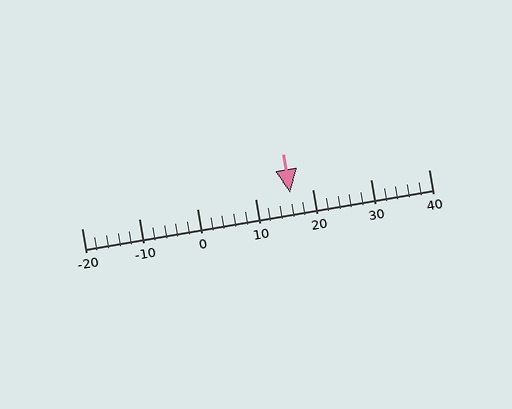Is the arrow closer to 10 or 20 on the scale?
The arrow is closer to 20.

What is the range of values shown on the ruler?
The ruler shows values from -20 to 40.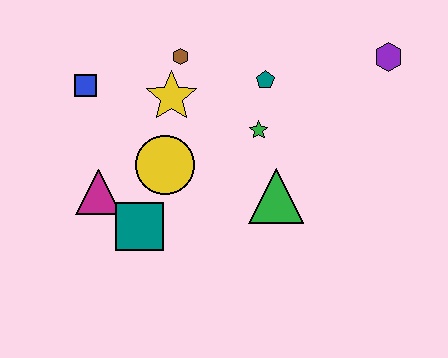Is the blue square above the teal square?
Yes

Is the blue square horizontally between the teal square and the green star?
No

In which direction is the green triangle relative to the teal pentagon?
The green triangle is below the teal pentagon.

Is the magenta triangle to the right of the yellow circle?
No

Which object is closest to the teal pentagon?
The green star is closest to the teal pentagon.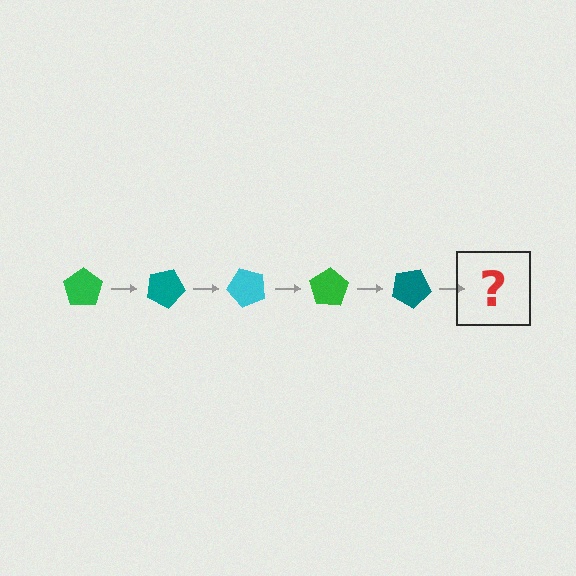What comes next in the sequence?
The next element should be a cyan pentagon, rotated 125 degrees from the start.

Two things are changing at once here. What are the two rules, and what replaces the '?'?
The two rules are that it rotates 25 degrees each step and the color cycles through green, teal, and cyan. The '?' should be a cyan pentagon, rotated 125 degrees from the start.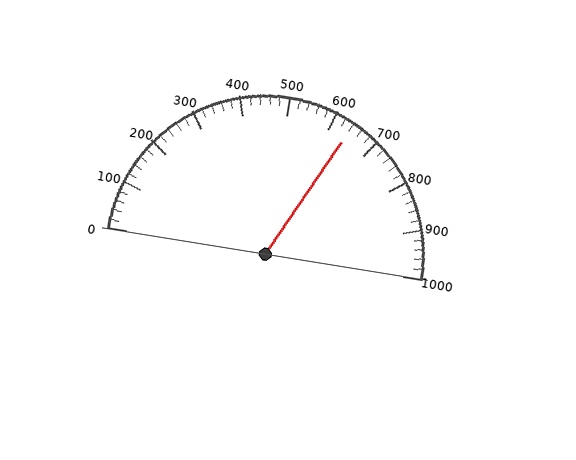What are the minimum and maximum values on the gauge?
The gauge ranges from 0 to 1000.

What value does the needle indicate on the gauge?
The needle indicates approximately 640.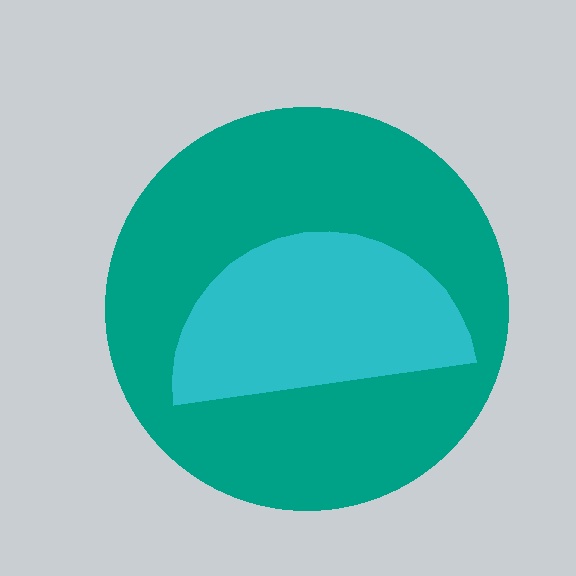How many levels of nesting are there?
2.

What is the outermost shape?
The teal circle.